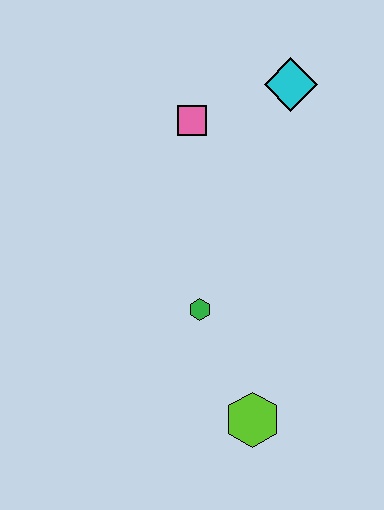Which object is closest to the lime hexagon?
The green hexagon is closest to the lime hexagon.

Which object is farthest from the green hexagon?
The cyan diamond is farthest from the green hexagon.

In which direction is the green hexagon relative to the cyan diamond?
The green hexagon is below the cyan diamond.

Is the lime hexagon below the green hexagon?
Yes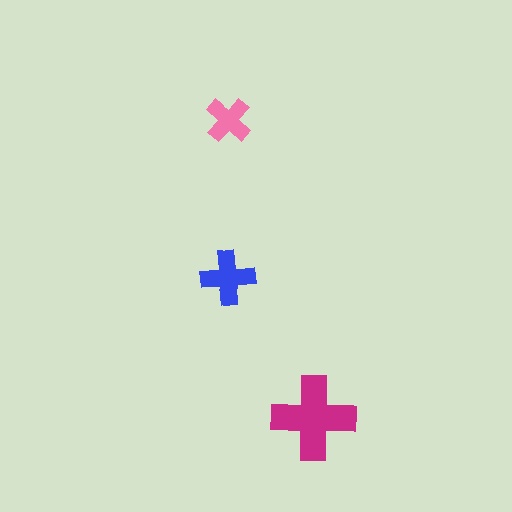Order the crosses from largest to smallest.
the magenta one, the blue one, the pink one.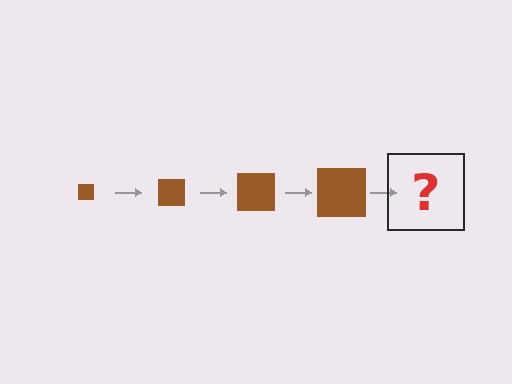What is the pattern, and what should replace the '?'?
The pattern is that the square gets progressively larger each step. The '?' should be a brown square, larger than the previous one.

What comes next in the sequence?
The next element should be a brown square, larger than the previous one.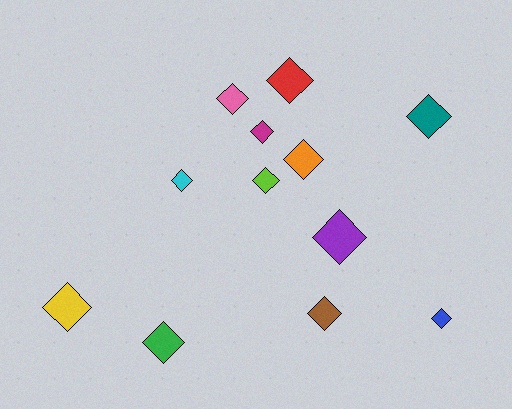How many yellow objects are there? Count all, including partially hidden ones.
There is 1 yellow object.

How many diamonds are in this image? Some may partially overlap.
There are 12 diamonds.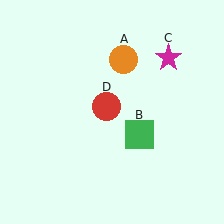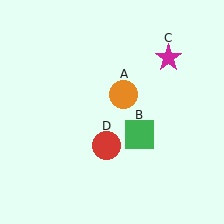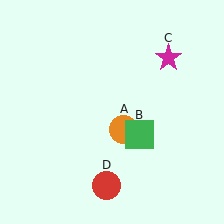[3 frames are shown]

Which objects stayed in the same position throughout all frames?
Green square (object B) and magenta star (object C) remained stationary.